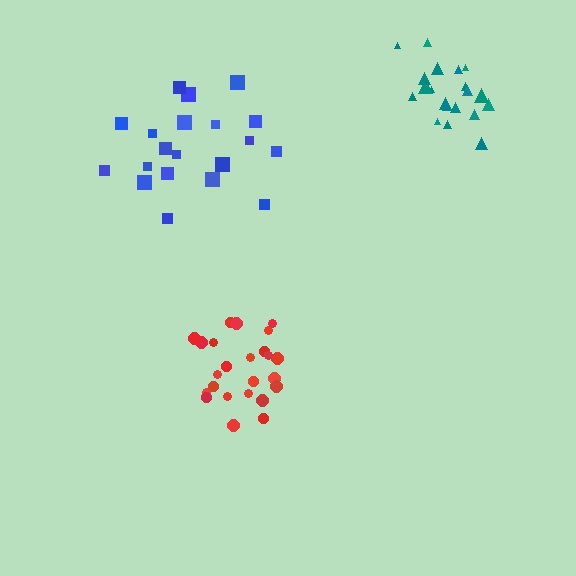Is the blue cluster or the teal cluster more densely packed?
Teal.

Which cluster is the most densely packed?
Teal.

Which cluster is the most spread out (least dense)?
Blue.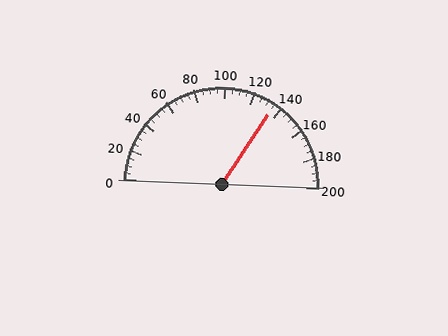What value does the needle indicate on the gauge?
The needle indicates approximately 135.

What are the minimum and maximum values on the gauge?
The gauge ranges from 0 to 200.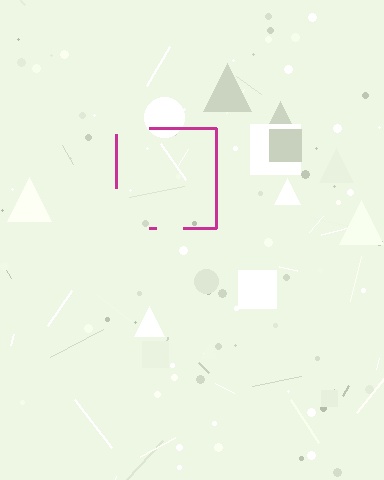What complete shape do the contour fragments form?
The contour fragments form a square.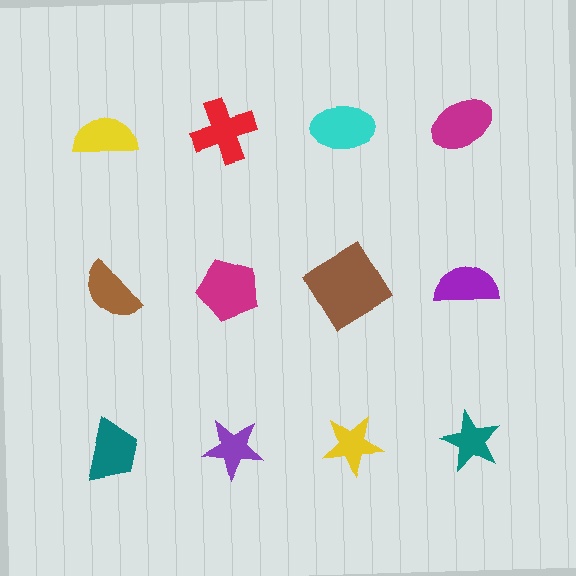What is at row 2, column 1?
A brown semicircle.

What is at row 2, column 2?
A magenta pentagon.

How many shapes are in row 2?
4 shapes.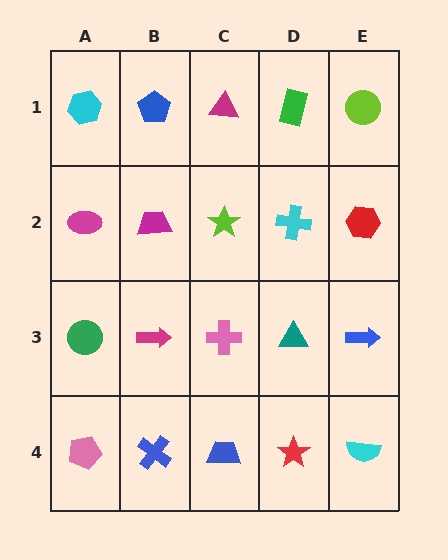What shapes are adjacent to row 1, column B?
A magenta trapezoid (row 2, column B), a cyan hexagon (row 1, column A), a magenta triangle (row 1, column C).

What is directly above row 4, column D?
A teal triangle.